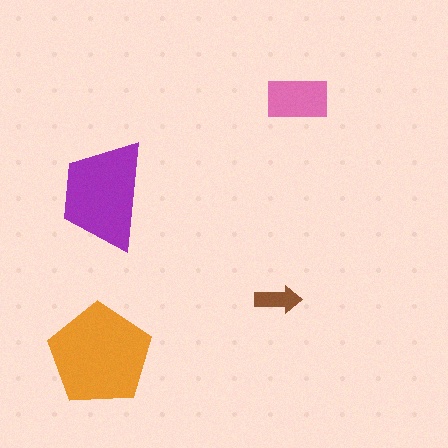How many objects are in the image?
There are 4 objects in the image.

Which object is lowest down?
The orange pentagon is bottommost.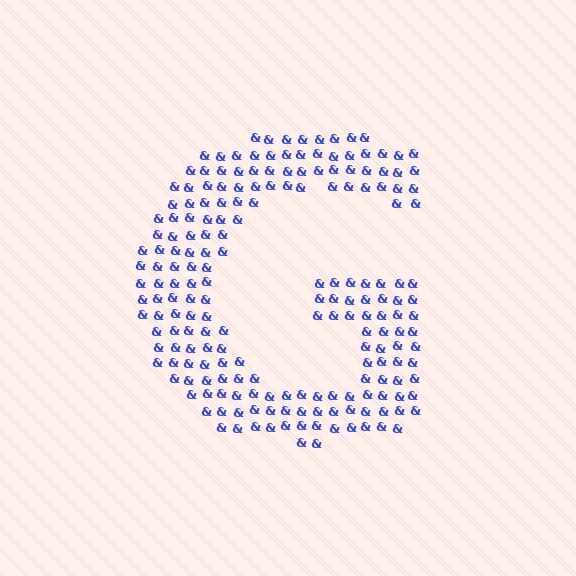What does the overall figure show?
The overall figure shows the letter G.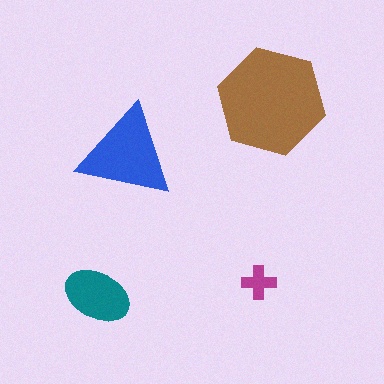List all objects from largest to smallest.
The brown hexagon, the blue triangle, the teal ellipse, the magenta cross.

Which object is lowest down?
The teal ellipse is bottommost.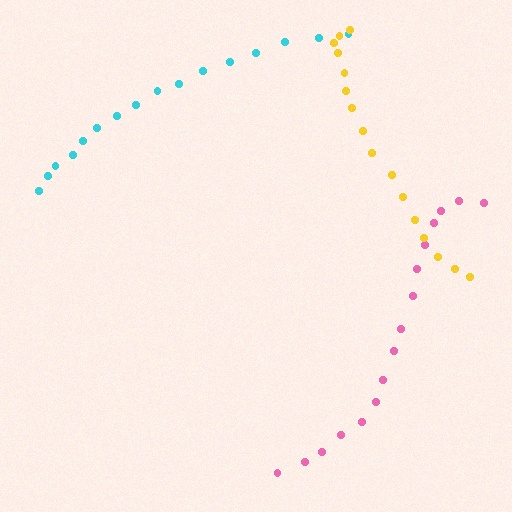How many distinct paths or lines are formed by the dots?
There are 3 distinct paths.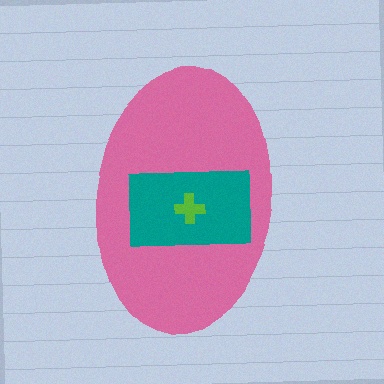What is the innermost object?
The lime cross.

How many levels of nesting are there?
3.